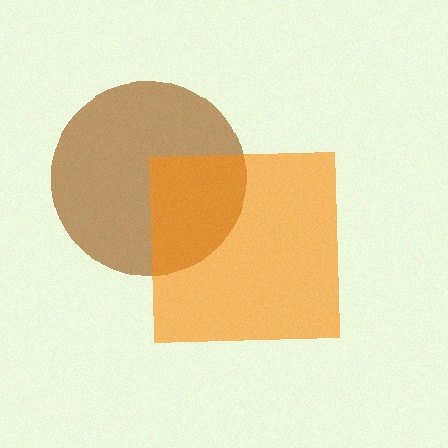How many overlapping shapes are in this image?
There are 2 overlapping shapes in the image.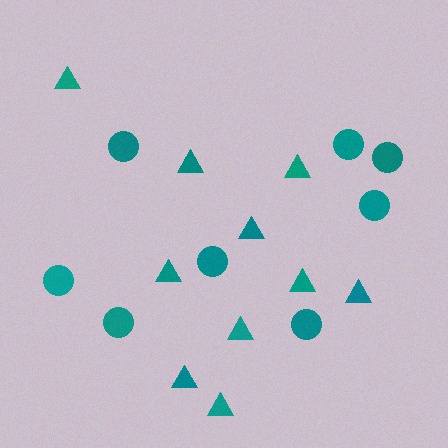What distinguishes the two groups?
There are 2 groups: one group of triangles (10) and one group of circles (8).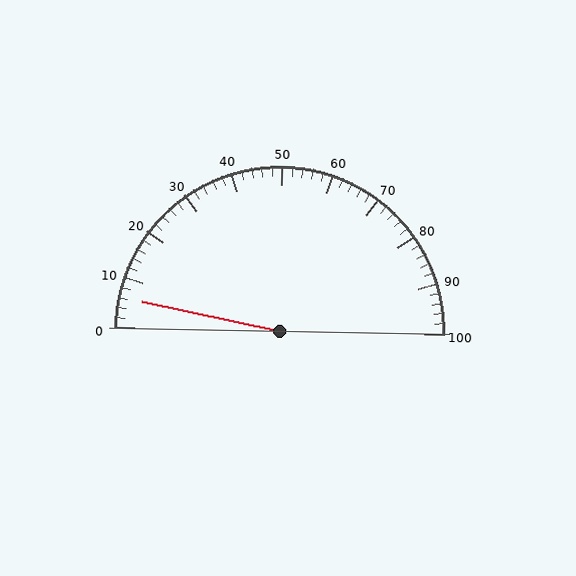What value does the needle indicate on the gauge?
The needle indicates approximately 6.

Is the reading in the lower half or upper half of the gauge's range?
The reading is in the lower half of the range (0 to 100).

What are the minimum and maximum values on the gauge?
The gauge ranges from 0 to 100.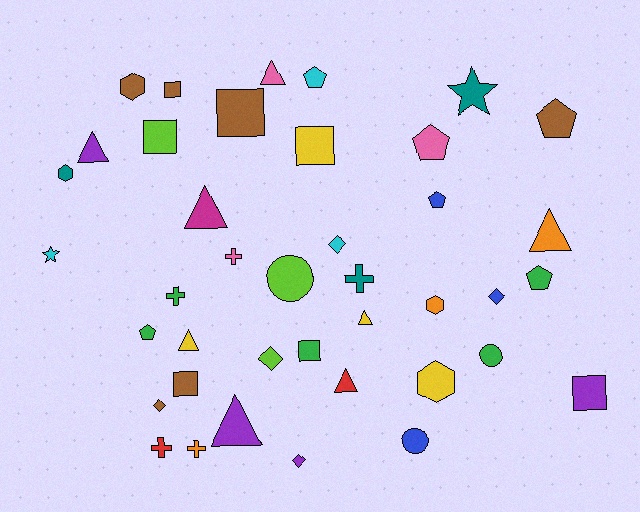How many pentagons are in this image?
There are 6 pentagons.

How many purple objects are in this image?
There are 4 purple objects.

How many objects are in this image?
There are 40 objects.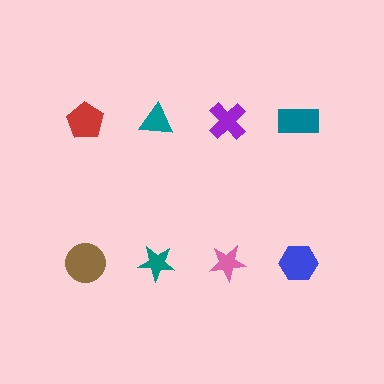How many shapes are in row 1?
4 shapes.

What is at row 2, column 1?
A brown circle.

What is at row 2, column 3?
A pink star.